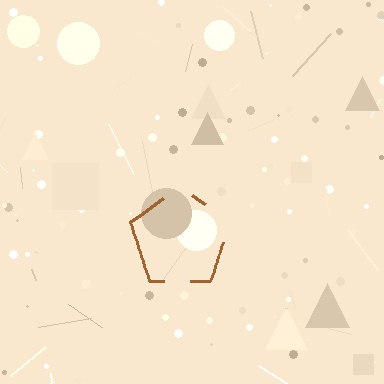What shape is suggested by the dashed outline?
The dashed outline suggests a pentagon.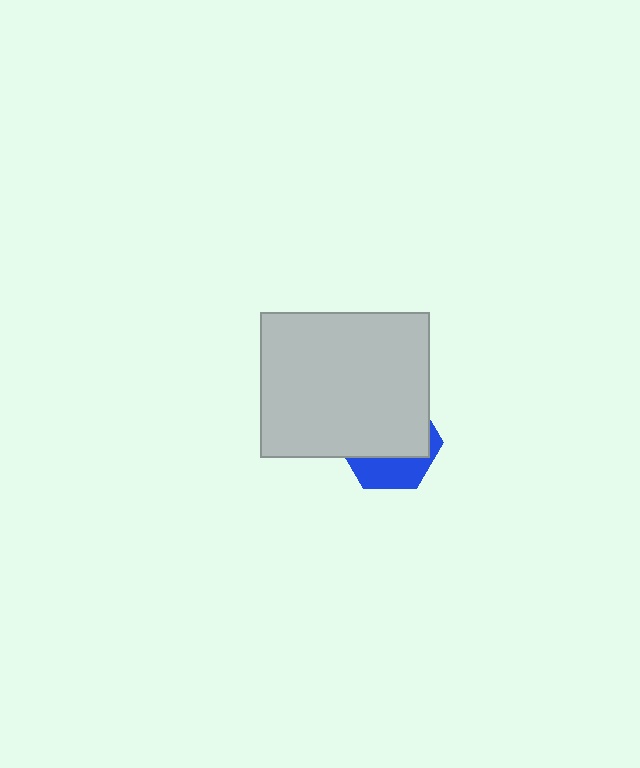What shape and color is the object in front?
The object in front is a light gray rectangle.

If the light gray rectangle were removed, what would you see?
You would see the complete blue hexagon.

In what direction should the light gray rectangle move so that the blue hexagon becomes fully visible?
The light gray rectangle should move up. That is the shortest direction to clear the overlap and leave the blue hexagon fully visible.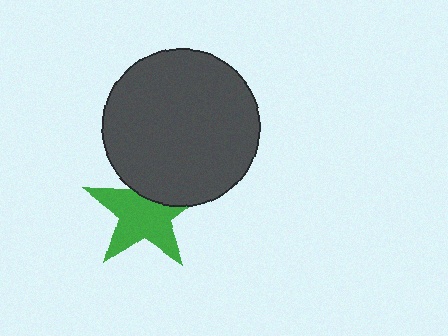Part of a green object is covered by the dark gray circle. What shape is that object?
It is a star.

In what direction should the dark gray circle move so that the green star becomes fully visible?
The dark gray circle should move up. That is the shortest direction to clear the overlap and leave the green star fully visible.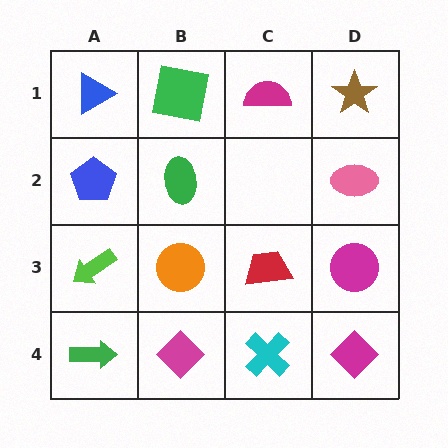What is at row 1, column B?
A green square.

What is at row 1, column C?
A magenta semicircle.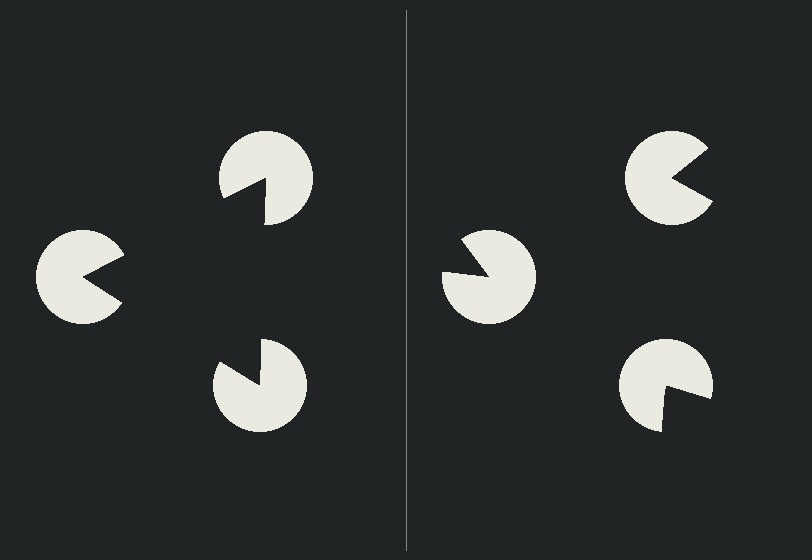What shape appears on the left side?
An illusory triangle.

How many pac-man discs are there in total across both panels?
6 — 3 on each side.